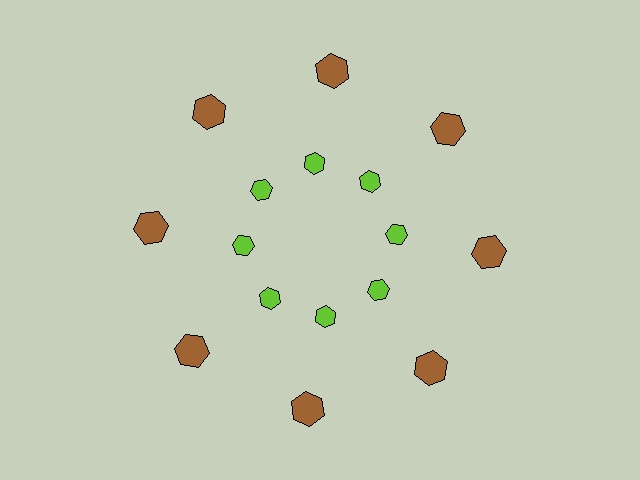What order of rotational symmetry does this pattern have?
This pattern has 8-fold rotational symmetry.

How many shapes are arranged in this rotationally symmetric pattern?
There are 16 shapes, arranged in 8 groups of 2.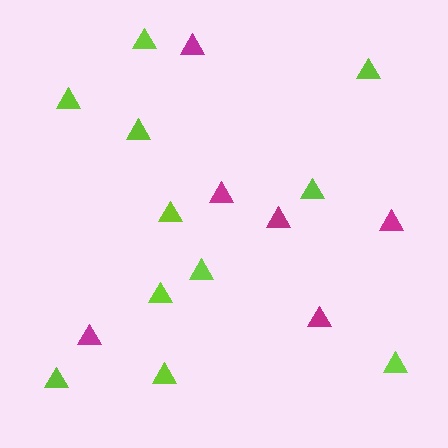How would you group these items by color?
There are 2 groups: one group of lime triangles (11) and one group of magenta triangles (6).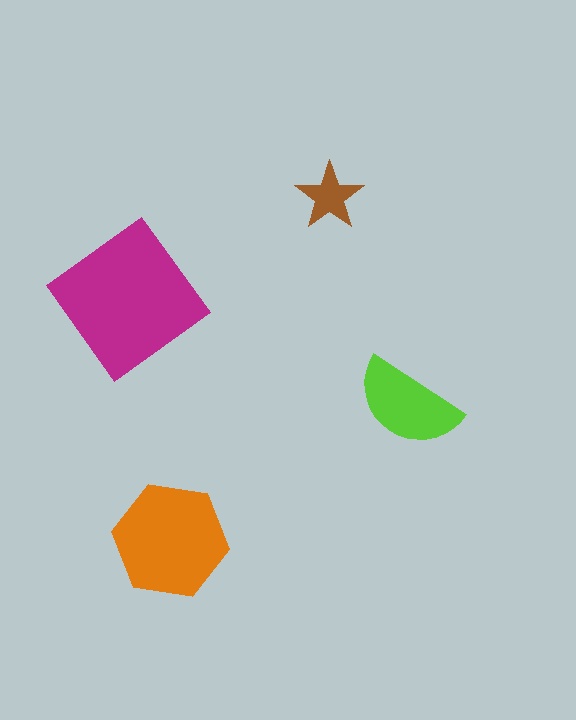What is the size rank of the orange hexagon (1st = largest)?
2nd.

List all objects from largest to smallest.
The magenta diamond, the orange hexagon, the lime semicircle, the brown star.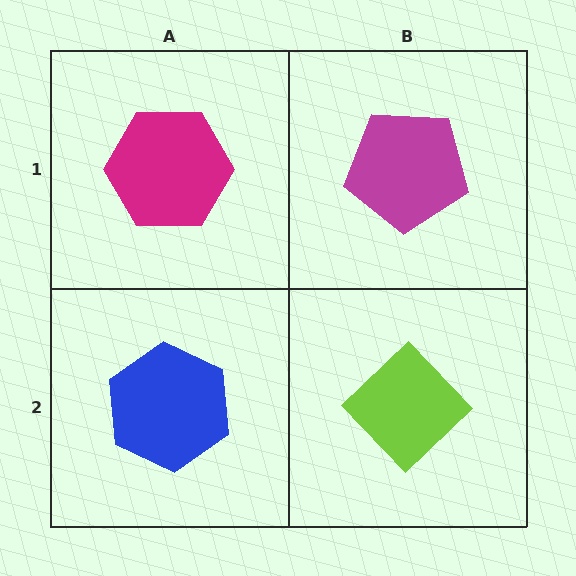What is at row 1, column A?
A magenta hexagon.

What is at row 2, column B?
A lime diamond.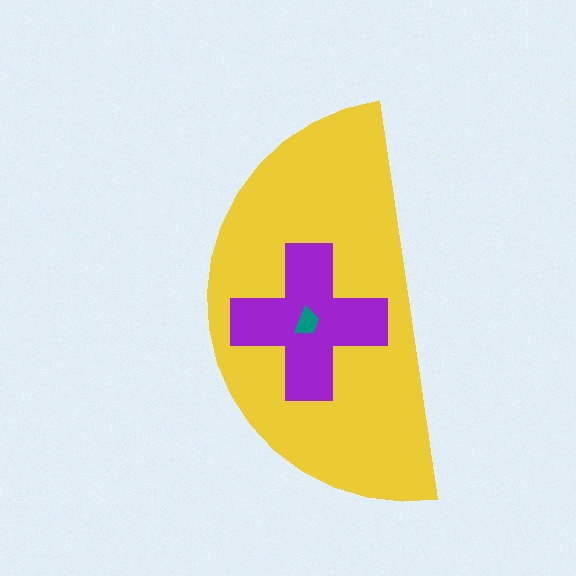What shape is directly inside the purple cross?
The teal trapezoid.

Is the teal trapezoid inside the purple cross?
Yes.